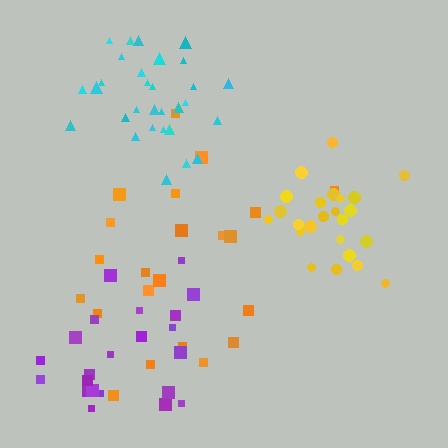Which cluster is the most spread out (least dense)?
Orange.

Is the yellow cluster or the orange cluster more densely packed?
Yellow.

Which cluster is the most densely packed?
Cyan.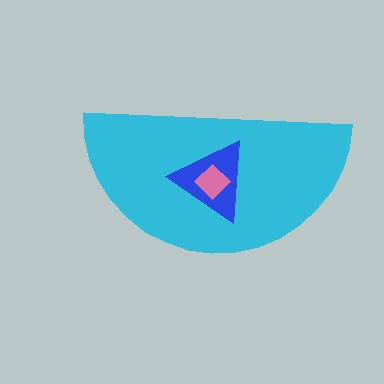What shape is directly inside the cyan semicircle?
The blue triangle.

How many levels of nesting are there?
3.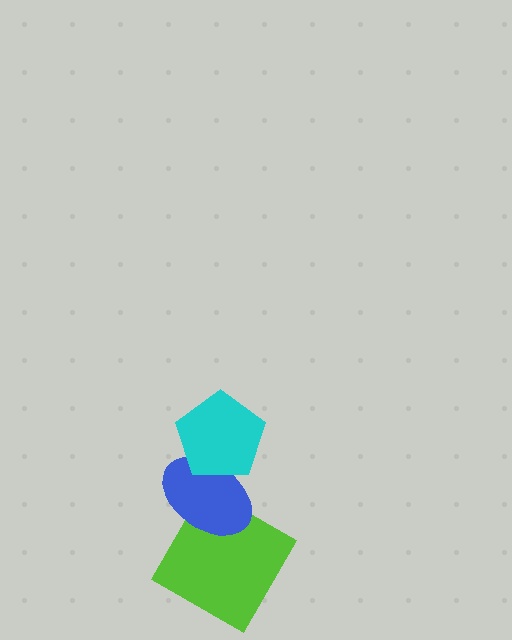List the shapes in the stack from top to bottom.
From top to bottom: the cyan pentagon, the blue ellipse, the lime square.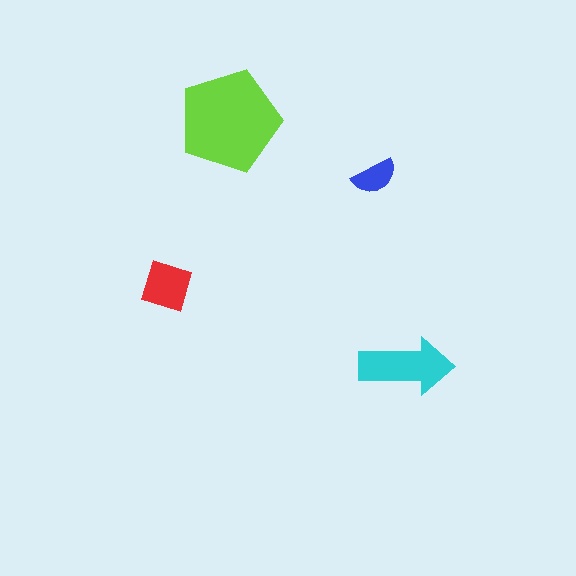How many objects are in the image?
There are 4 objects in the image.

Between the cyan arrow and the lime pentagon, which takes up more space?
The lime pentagon.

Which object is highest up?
The lime pentagon is topmost.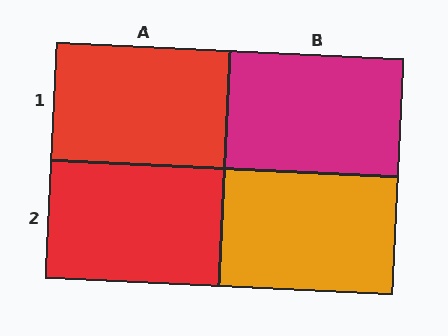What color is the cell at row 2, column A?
Red.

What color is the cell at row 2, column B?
Orange.